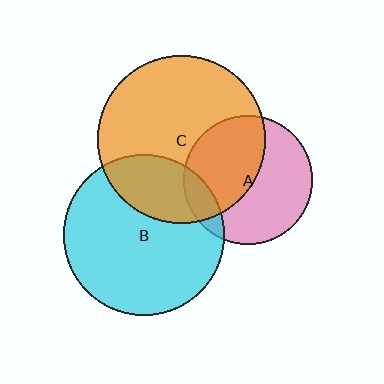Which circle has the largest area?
Circle C (orange).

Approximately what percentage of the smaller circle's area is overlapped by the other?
Approximately 50%.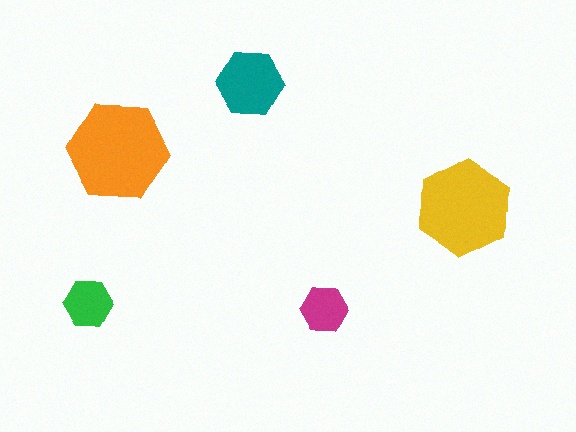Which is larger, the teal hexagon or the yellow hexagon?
The yellow one.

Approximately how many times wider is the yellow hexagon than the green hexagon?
About 2 times wider.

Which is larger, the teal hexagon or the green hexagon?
The teal one.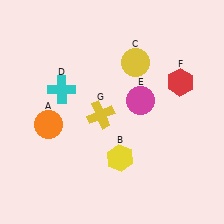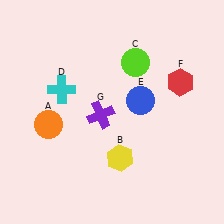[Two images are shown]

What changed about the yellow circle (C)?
In Image 1, C is yellow. In Image 2, it changed to lime.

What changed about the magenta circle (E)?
In Image 1, E is magenta. In Image 2, it changed to blue.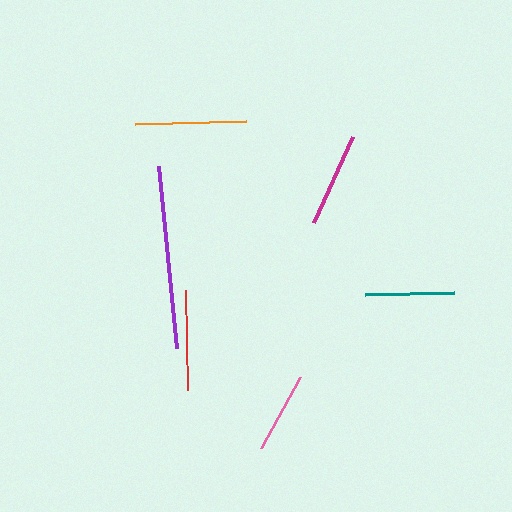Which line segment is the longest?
The purple line is the longest at approximately 183 pixels.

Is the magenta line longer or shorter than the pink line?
The magenta line is longer than the pink line.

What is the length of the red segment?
The red segment is approximately 101 pixels long.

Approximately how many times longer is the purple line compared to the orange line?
The purple line is approximately 1.6 times the length of the orange line.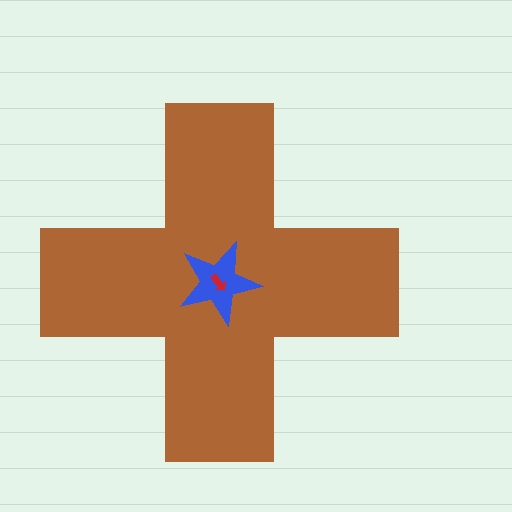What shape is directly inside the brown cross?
The blue star.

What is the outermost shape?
The brown cross.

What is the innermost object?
The red arrow.